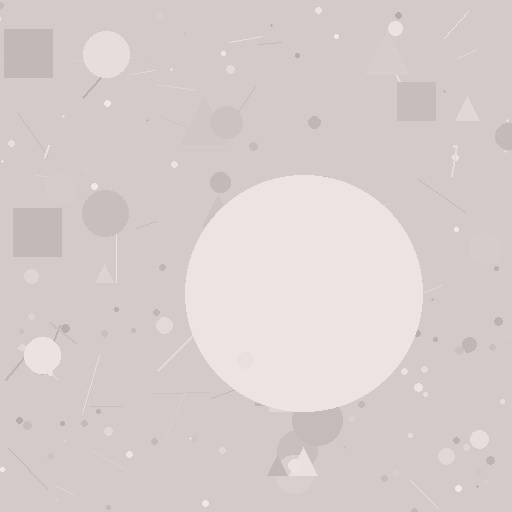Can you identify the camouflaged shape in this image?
The camouflaged shape is a circle.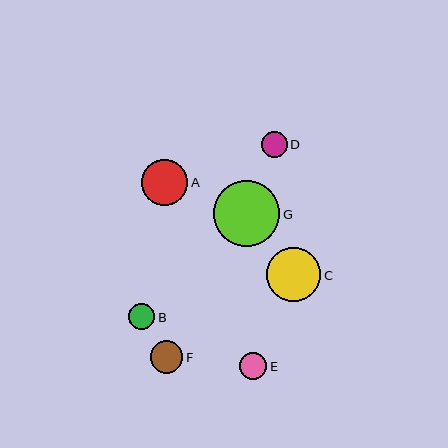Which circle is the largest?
Circle G is the largest with a size of approximately 67 pixels.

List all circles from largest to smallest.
From largest to smallest: G, C, A, F, E, B, D.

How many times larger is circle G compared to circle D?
Circle G is approximately 2.6 times the size of circle D.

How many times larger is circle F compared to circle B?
Circle F is approximately 1.2 times the size of circle B.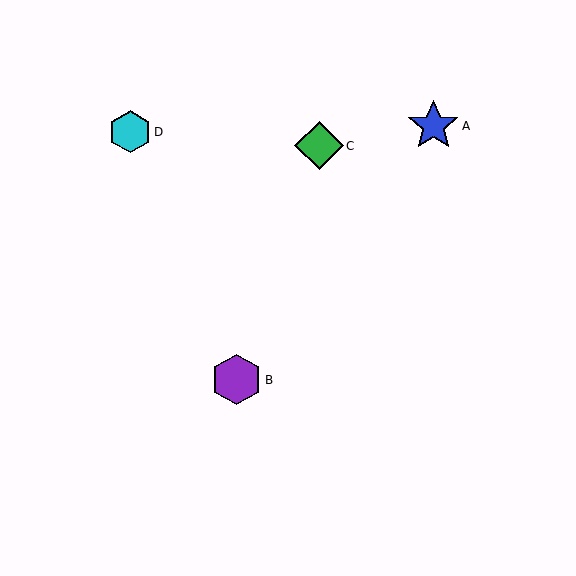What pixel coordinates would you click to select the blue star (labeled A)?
Click at (433, 126) to select the blue star A.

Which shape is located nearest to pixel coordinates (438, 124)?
The blue star (labeled A) at (433, 126) is nearest to that location.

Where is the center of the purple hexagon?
The center of the purple hexagon is at (237, 380).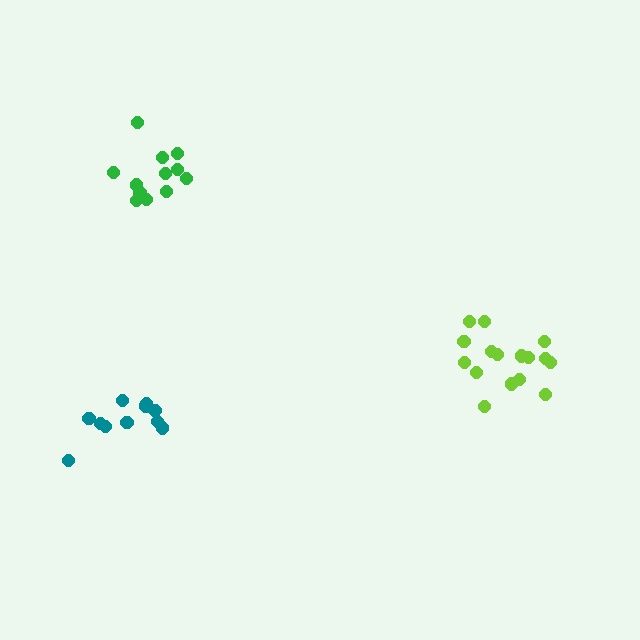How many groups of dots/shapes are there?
There are 3 groups.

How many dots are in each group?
Group 1: 11 dots, Group 2: 12 dots, Group 3: 16 dots (39 total).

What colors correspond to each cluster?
The clusters are colored: teal, green, lime.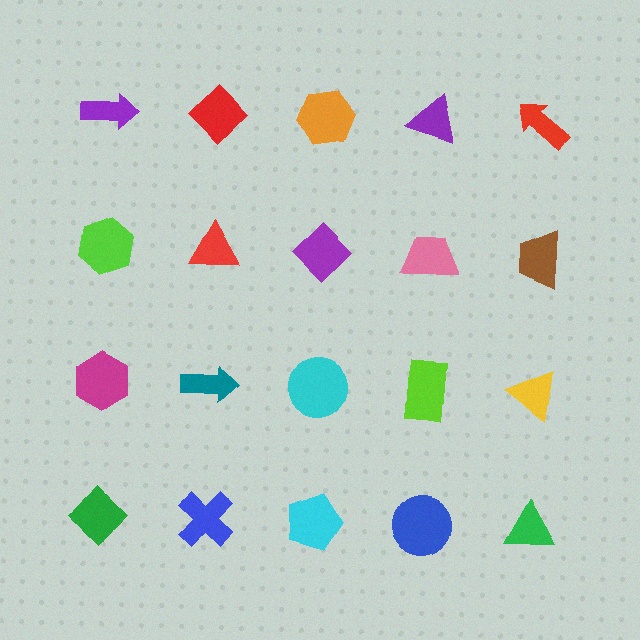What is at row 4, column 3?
A cyan pentagon.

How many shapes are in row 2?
5 shapes.